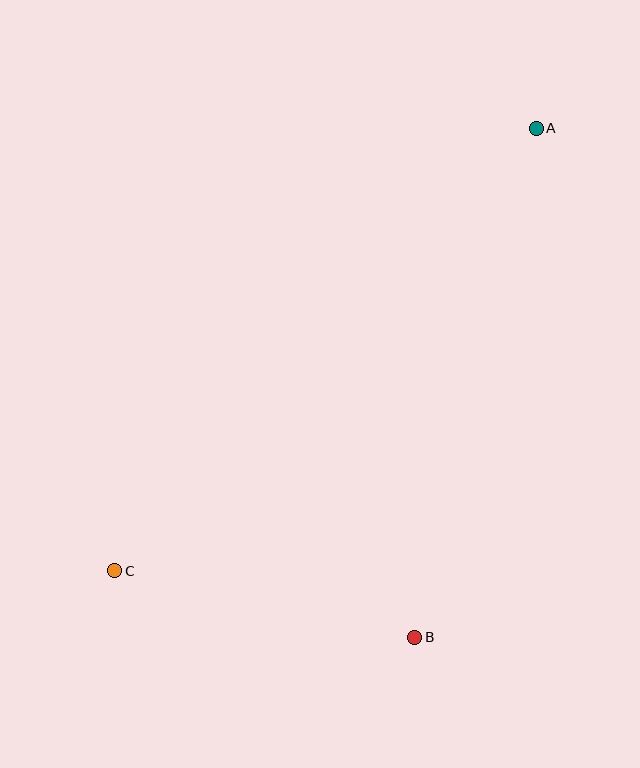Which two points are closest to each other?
Points B and C are closest to each other.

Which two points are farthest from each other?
Points A and C are farthest from each other.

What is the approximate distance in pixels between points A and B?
The distance between A and B is approximately 523 pixels.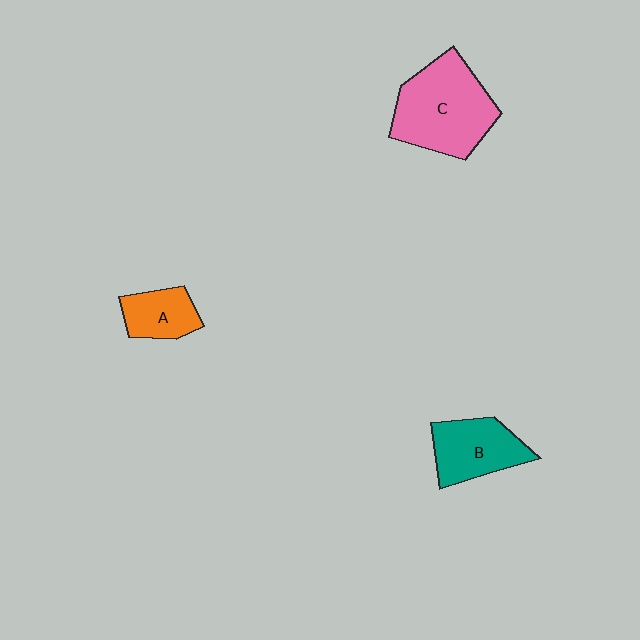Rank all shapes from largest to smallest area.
From largest to smallest: C (pink), B (teal), A (orange).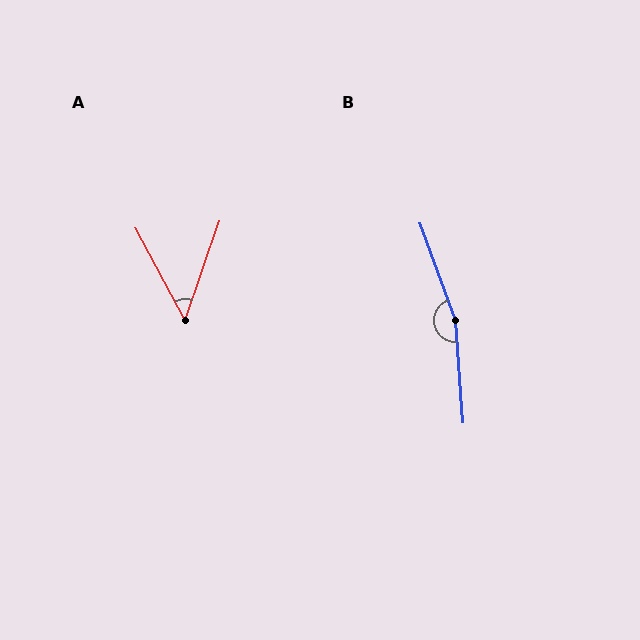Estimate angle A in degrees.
Approximately 48 degrees.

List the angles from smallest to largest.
A (48°), B (164°).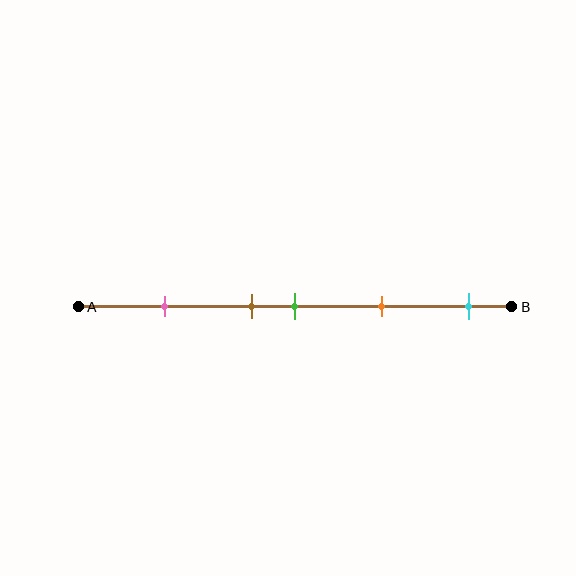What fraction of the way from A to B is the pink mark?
The pink mark is approximately 20% (0.2) of the way from A to B.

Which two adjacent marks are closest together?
The brown and green marks are the closest adjacent pair.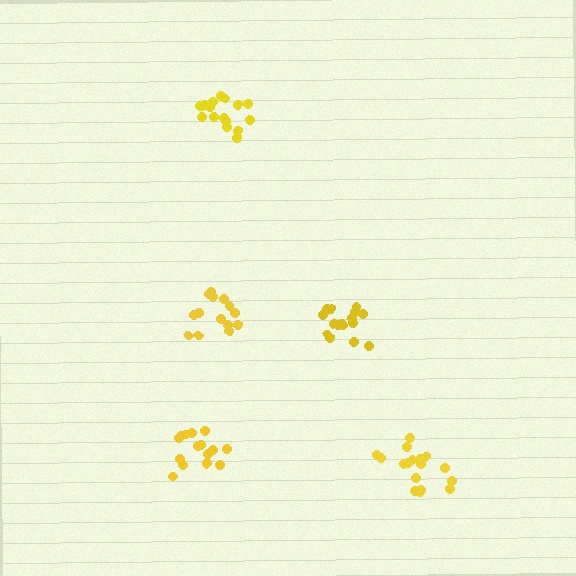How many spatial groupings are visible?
There are 5 spatial groupings.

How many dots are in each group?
Group 1: 14 dots, Group 2: 17 dots, Group 3: 16 dots, Group 4: 17 dots, Group 5: 17 dots (81 total).